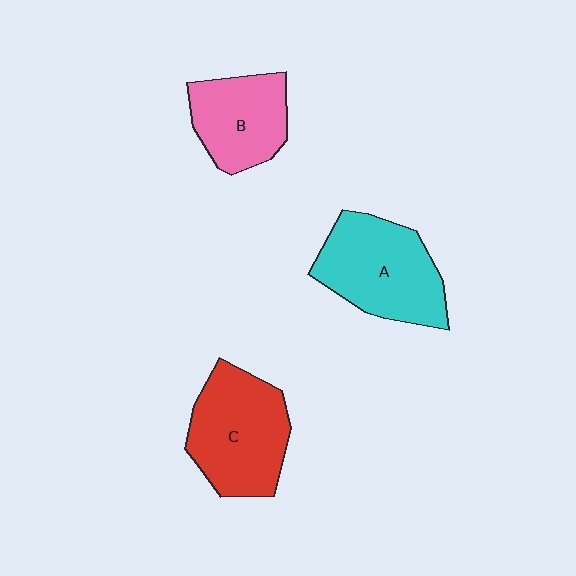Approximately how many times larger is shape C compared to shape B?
Approximately 1.3 times.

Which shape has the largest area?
Shape A (cyan).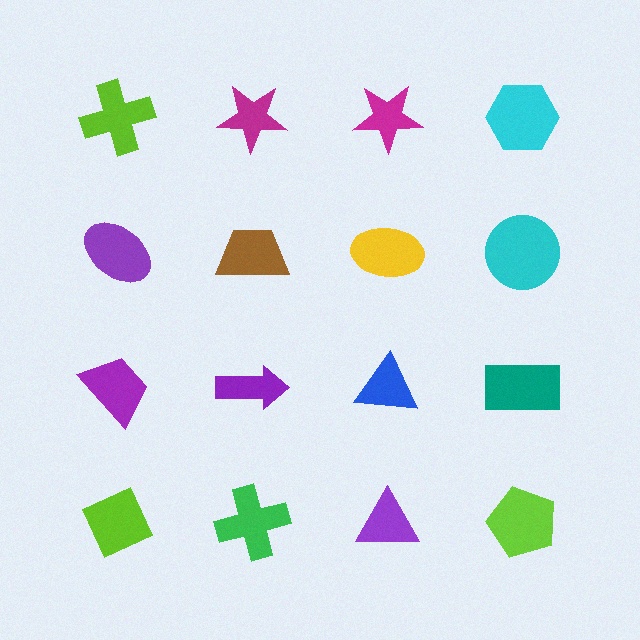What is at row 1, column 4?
A cyan hexagon.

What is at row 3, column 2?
A purple arrow.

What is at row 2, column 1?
A purple ellipse.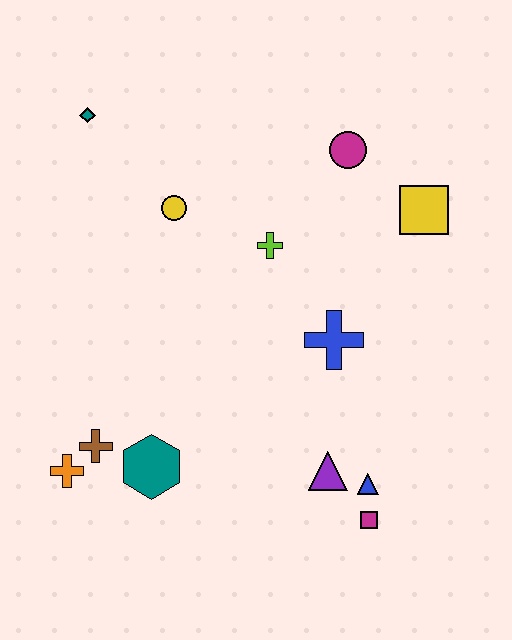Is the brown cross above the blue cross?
No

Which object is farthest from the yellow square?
The orange cross is farthest from the yellow square.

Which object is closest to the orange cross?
The brown cross is closest to the orange cross.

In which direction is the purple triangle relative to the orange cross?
The purple triangle is to the right of the orange cross.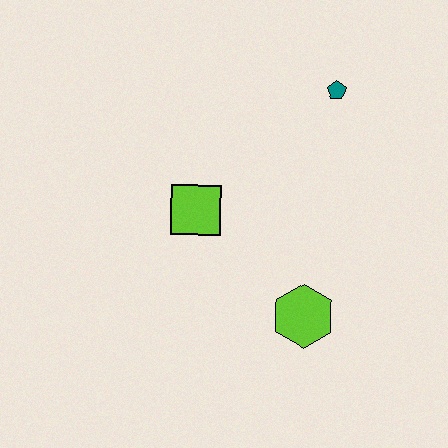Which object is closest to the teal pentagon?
The lime square is closest to the teal pentagon.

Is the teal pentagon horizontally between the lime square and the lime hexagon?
No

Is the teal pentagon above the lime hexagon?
Yes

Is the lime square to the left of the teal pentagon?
Yes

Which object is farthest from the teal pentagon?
The lime hexagon is farthest from the teal pentagon.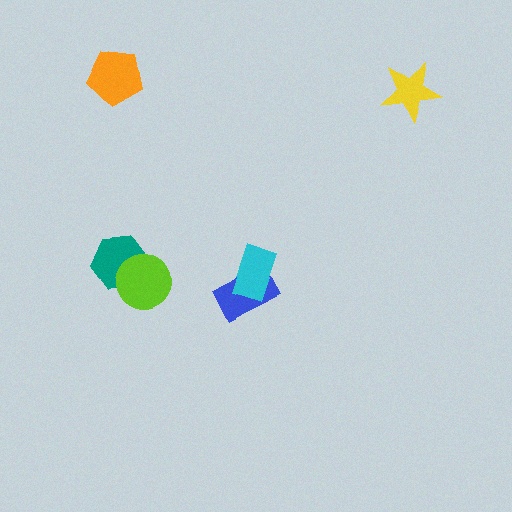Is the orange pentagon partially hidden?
No, no other shape covers it.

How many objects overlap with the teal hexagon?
1 object overlaps with the teal hexagon.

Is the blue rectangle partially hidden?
Yes, it is partially covered by another shape.